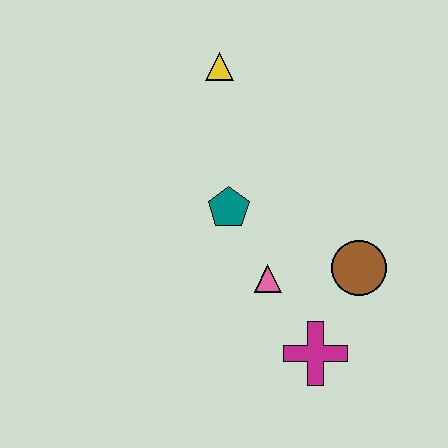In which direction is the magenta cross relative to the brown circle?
The magenta cross is below the brown circle.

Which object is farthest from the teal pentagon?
The magenta cross is farthest from the teal pentagon.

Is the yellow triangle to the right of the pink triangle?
No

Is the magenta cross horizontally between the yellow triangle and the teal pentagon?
No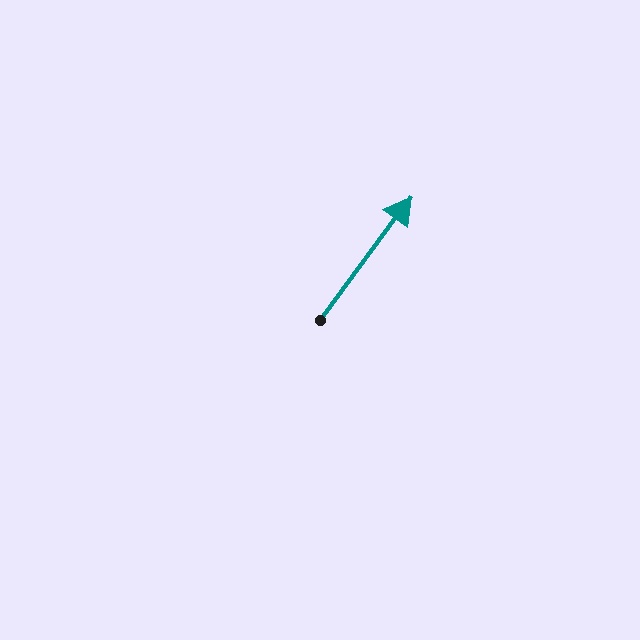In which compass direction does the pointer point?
Northeast.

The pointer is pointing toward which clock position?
Roughly 1 o'clock.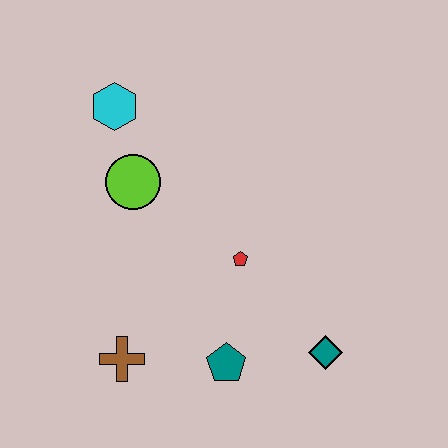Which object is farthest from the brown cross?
The cyan hexagon is farthest from the brown cross.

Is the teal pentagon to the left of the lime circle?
No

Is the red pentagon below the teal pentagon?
No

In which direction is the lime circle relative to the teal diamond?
The lime circle is to the left of the teal diamond.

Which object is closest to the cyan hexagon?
The lime circle is closest to the cyan hexagon.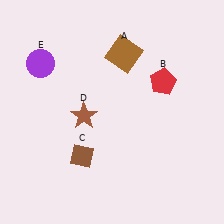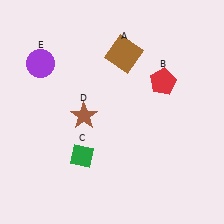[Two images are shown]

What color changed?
The diamond (C) changed from brown in Image 1 to green in Image 2.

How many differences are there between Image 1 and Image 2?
There is 1 difference between the two images.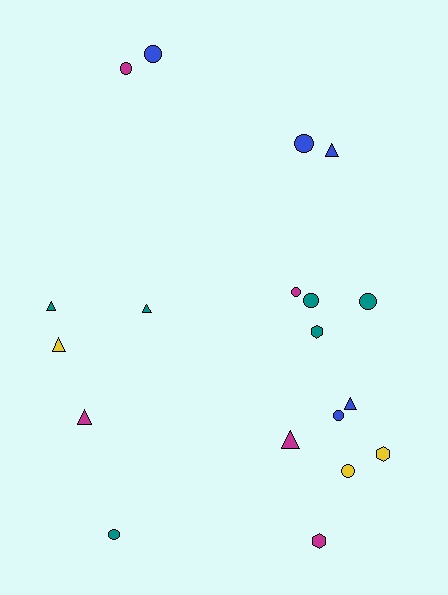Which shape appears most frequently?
Circle, with 9 objects.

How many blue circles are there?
There are 3 blue circles.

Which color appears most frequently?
Teal, with 6 objects.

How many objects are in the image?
There are 19 objects.